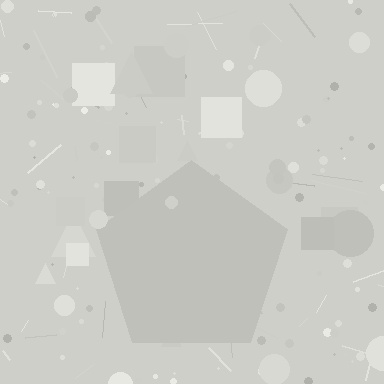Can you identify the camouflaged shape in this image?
The camouflaged shape is a pentagon.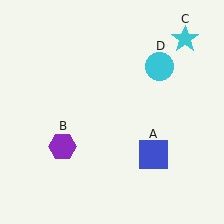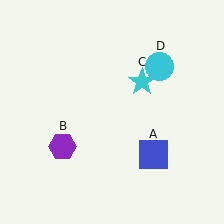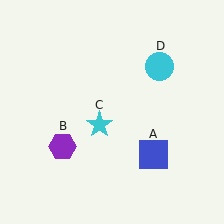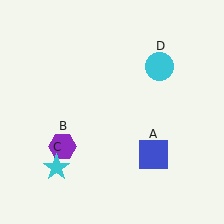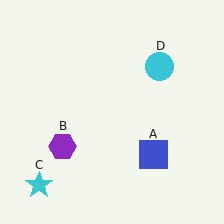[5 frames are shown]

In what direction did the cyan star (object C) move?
The cyan star (object C) moved down and to the left.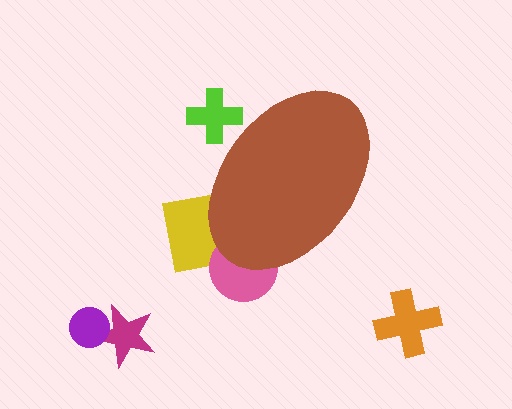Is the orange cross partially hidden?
No, the orange cross is fully visible.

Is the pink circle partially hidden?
Yes, the pink circle is partially hidden behind the brown ellipse.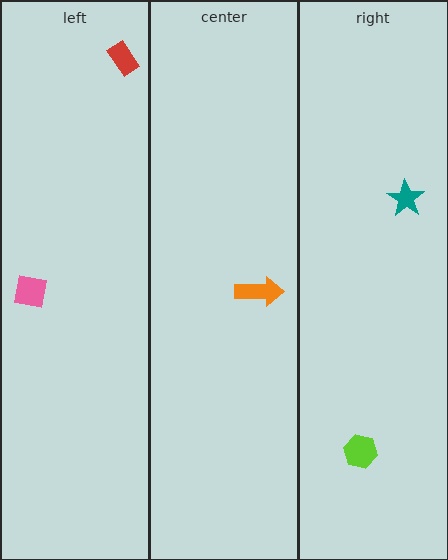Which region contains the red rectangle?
The left region.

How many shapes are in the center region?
1.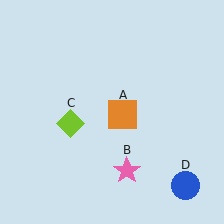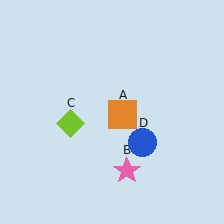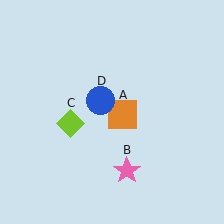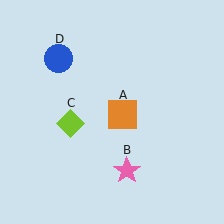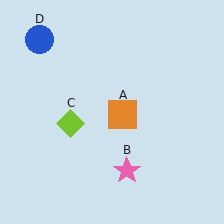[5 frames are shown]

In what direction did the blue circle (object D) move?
The blue circle (object D) moved up and to the left.